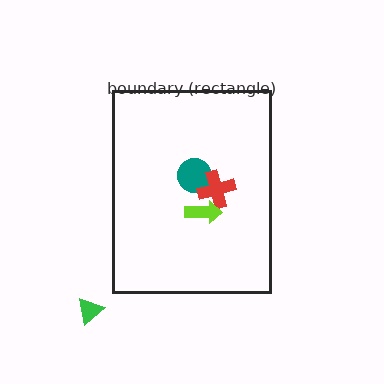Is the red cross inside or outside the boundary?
Inside.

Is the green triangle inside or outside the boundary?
Outside.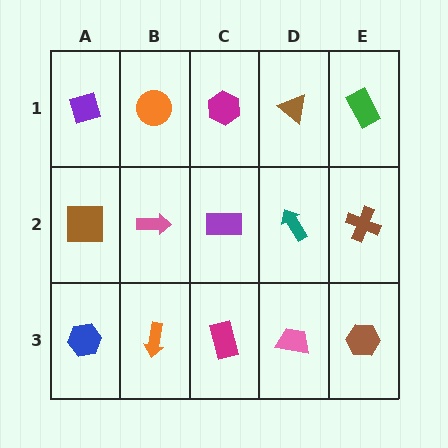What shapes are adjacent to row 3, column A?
A brown square (row 2, column A), an orange arrow (row 3, column B).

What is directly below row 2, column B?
An orange arrow.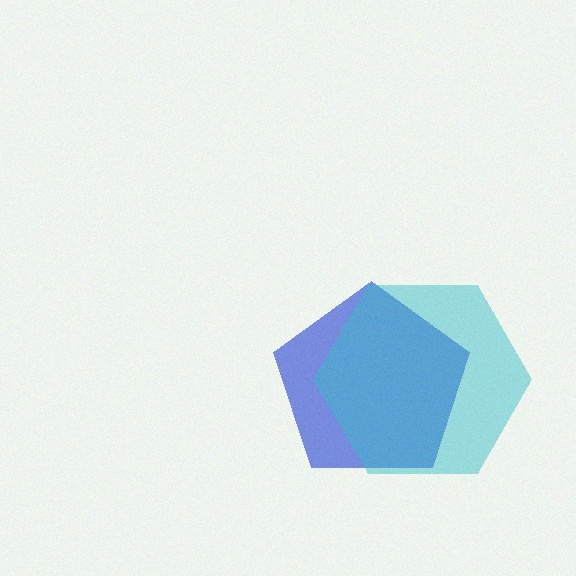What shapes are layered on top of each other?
The layered shapes are: a blue pentagon, a cyan hexagon.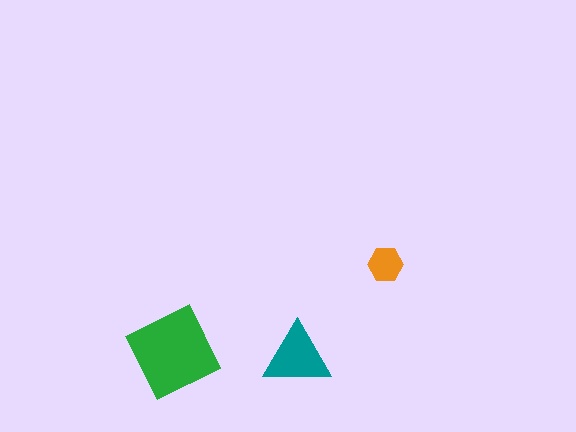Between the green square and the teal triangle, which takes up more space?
The green square.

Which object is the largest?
The green square.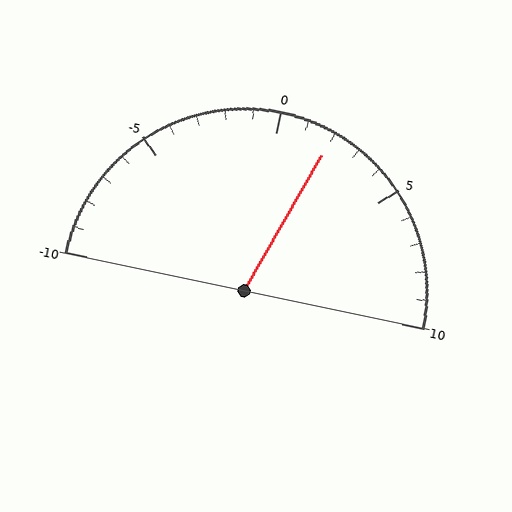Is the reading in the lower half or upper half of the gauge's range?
The reading is in the upper half of the range (-10 to 10).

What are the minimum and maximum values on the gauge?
The gauge ranges from -10 to 10.